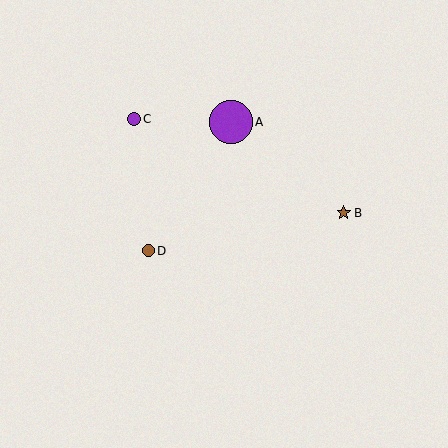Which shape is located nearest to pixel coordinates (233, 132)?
The purple circle (labeled A) at (231, 122) is nearest to that location.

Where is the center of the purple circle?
The center of the purple circle is at (231, 122).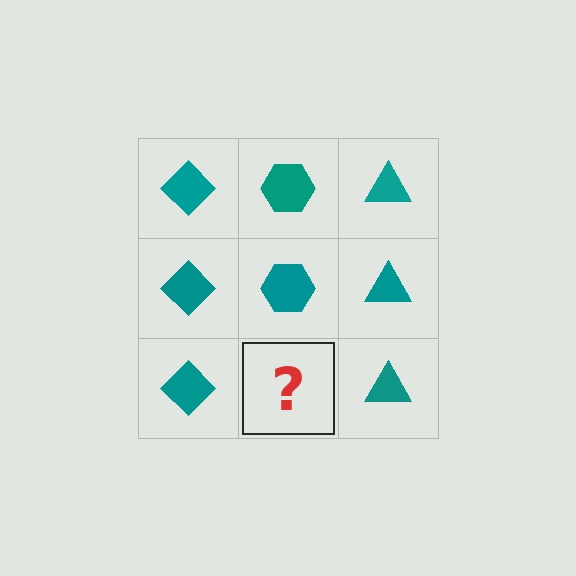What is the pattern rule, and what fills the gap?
The rule is that each column has a consistent shape. The gap should be filled with a teal hexagon.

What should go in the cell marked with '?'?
The missing cell should contain a teal hexagon.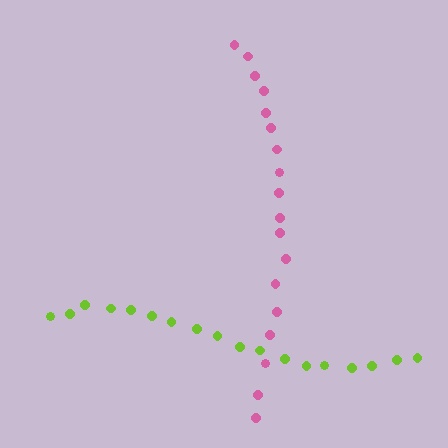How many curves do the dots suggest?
There are 2 distinct paths.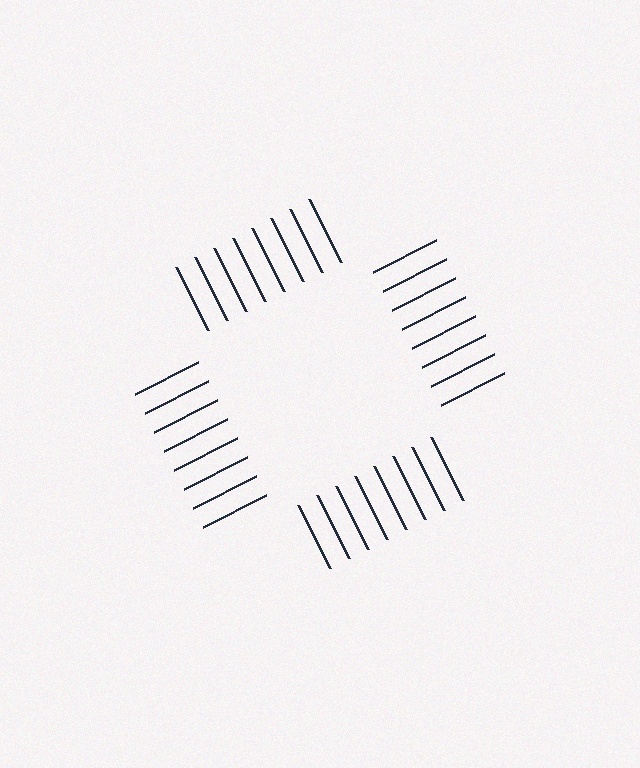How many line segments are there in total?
32 — 8 along each of the 4 edges.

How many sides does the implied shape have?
4 sides — the line-ends trace a square.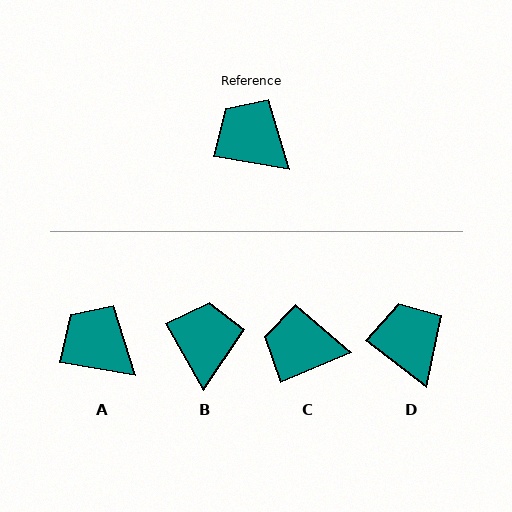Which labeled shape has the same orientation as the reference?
A.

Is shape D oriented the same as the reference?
No, it is off by about 29 degrees.